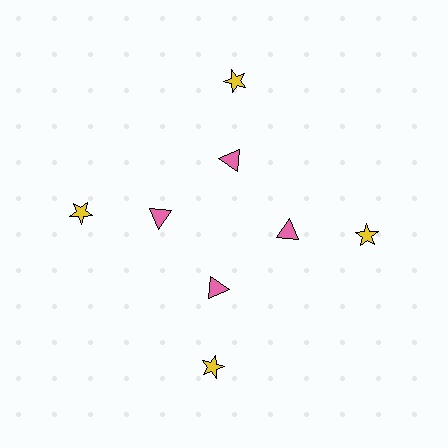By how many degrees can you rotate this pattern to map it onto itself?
The pattern maps onto itself every 90 degrees of rotation.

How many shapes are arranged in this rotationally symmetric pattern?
There are 8 shapes, arranged in 4 groups of 2.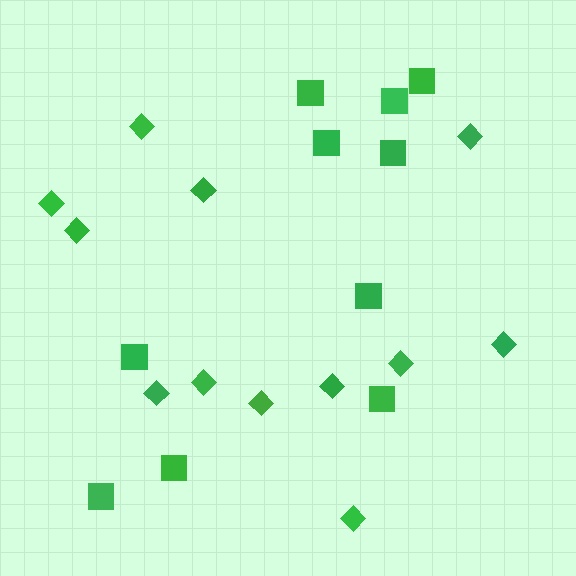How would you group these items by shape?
There are 2 groups: one group of squares (10) and one group of diamonds (12).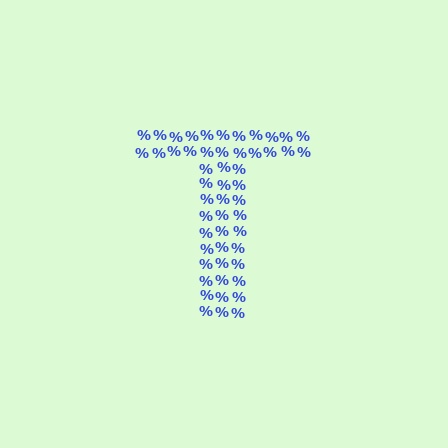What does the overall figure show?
The overall figure shows the letter T.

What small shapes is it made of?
It is made of small percent signs.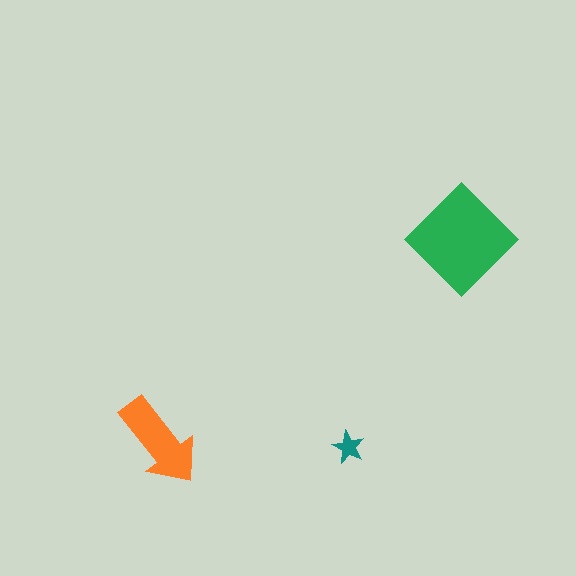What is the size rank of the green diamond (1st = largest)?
1st.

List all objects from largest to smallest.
The green diamond, the orange arrow, the teal star.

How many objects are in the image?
There are 3 objects in the image.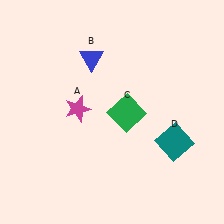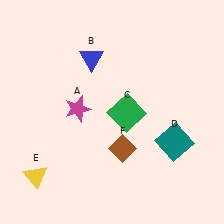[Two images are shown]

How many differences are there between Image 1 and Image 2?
There are 2 differences between the two images.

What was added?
A yellow triangle (E), a brown diamond (F) were added in Image 2.